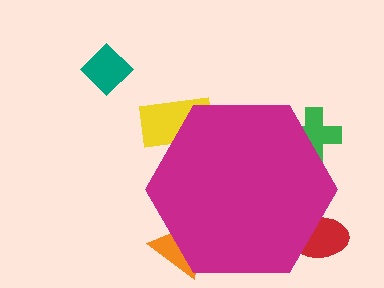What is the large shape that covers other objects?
A magenta hexagon.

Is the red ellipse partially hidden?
Yes, the red ellipse is partially hidden behind the magenta hexagon.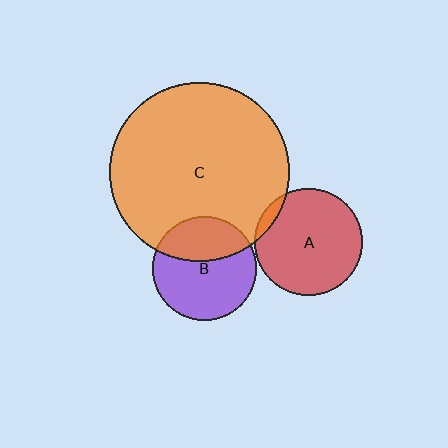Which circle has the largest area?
Circle C (orange).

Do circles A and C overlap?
Yes.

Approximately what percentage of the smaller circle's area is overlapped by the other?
Approximately 5%.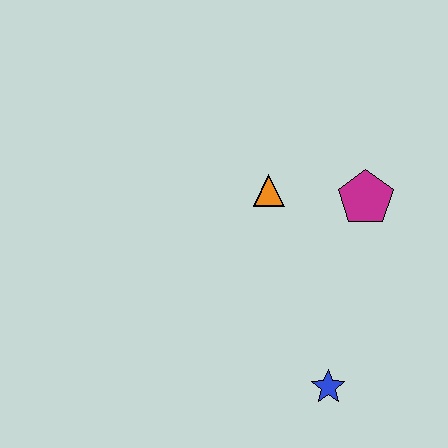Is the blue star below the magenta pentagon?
Yes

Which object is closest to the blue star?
The magenta pentagon is closest to the blue star.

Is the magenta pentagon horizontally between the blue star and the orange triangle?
No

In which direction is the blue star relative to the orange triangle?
The blue star is below the orange triangle.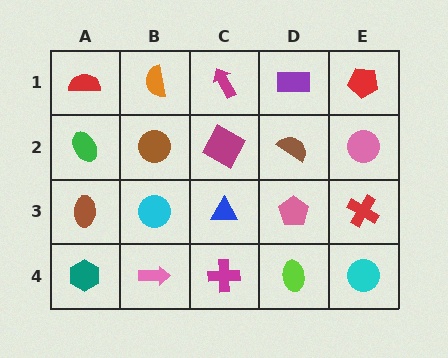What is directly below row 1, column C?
A magenta square.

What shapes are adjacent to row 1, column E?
A pink circle (row 2, column E), a purple rectangle (row 1, column D).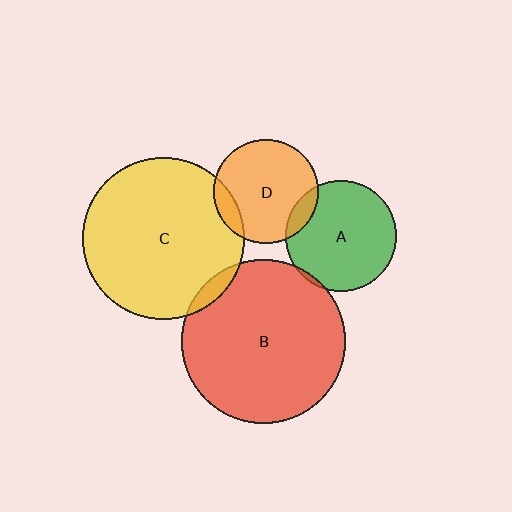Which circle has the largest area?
Circle B (red).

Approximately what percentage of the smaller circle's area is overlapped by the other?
Approximately 10%.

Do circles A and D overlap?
Yes.